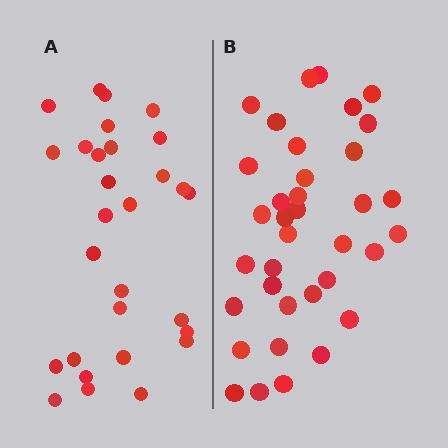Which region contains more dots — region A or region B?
Region B (the right region) has more dots.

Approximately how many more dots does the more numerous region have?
Region B has roughly 8 or so more dots than region A.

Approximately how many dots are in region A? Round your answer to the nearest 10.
About 30 dots. (The exact count is 29, which rounds to 30.)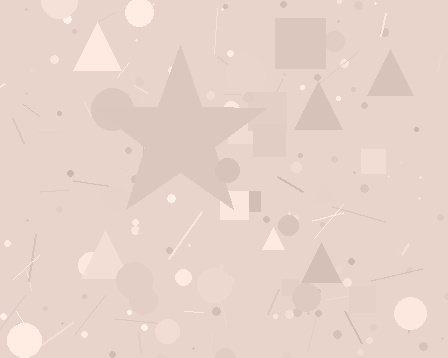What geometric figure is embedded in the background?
A star is embedded in the background.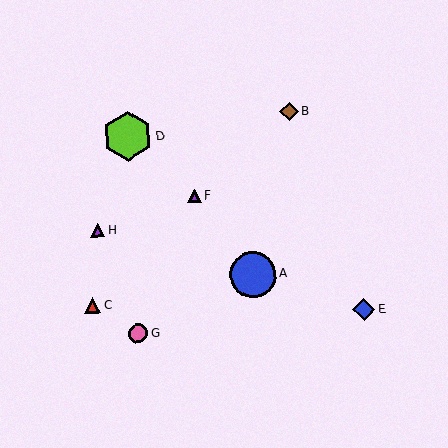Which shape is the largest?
The lime hexagon (labeled D) is the largest.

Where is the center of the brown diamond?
The center of the brown diamond is at (289, 111).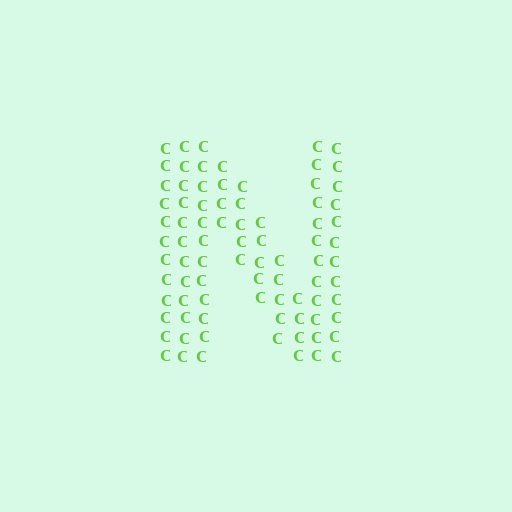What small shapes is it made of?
It is made of small letter C's.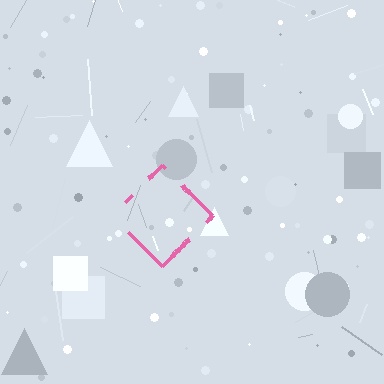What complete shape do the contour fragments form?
The contour fragments form a diamond.